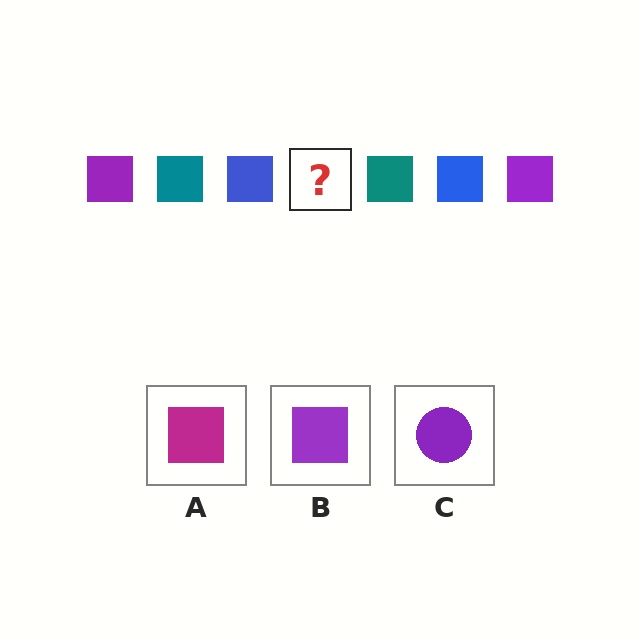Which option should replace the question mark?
Option B.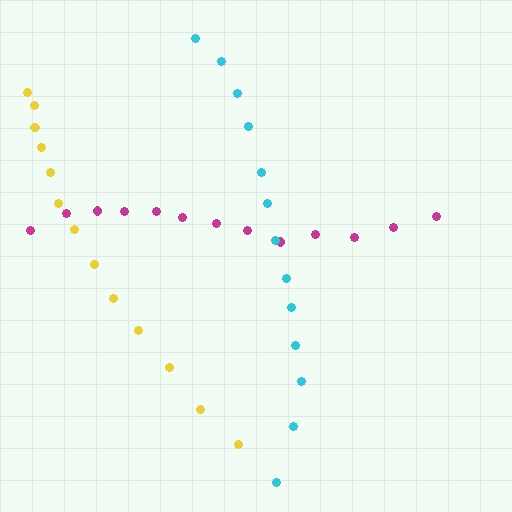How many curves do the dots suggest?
There are 3 distinct paths.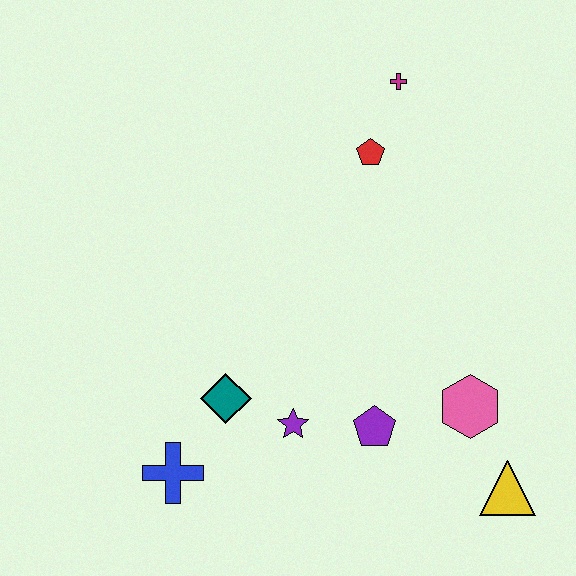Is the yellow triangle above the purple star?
No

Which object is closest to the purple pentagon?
The purple star is closest to the purple pentagon.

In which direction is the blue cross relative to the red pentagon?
The blue cross is below the red pentagon.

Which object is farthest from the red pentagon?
The blue cross is farthest from the red pentagon.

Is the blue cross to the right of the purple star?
No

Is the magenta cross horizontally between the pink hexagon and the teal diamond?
Yes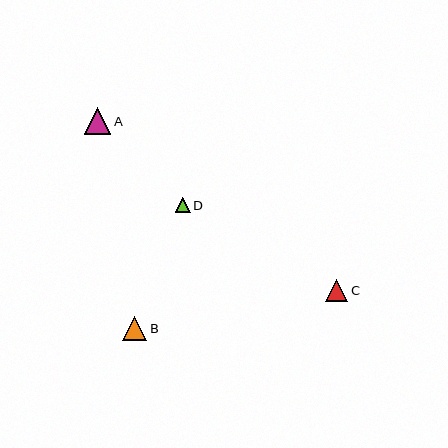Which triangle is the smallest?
Triangle D is the smallest with a size of approximately 15 pixels.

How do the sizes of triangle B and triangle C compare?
Triangle B and triangle C are approximately the same size.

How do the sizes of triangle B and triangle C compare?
Triangle B and triangle C are approximately the same size.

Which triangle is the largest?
Triangle A is the largest with a size of approximately 26 pixels.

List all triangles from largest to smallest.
From largest to smallest: A, B, C, D.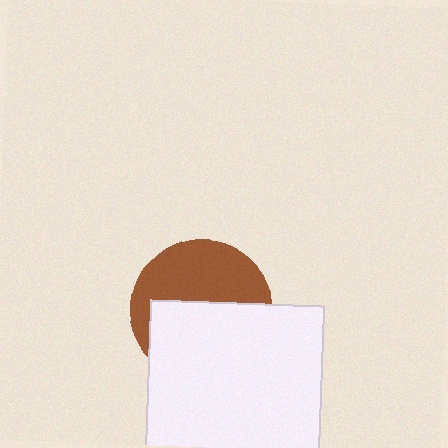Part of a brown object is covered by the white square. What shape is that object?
It is a circle.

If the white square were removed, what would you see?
You would see the complete brown circle.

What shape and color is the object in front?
The object in front is a white square.